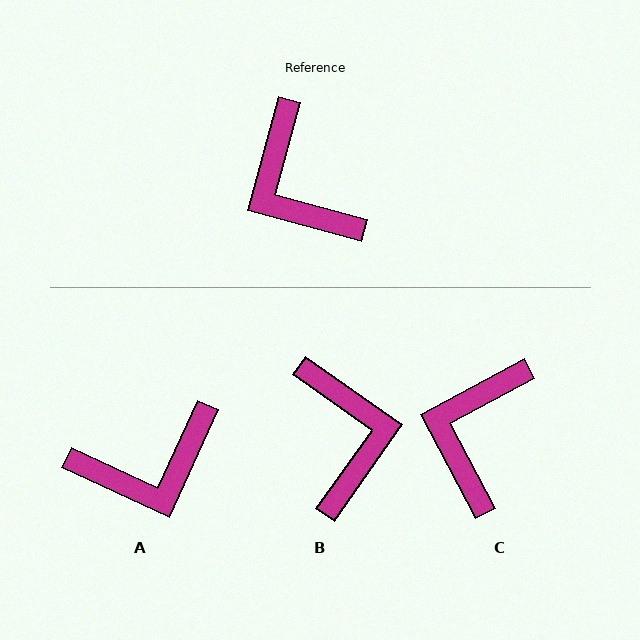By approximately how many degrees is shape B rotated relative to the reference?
Approximately 160 degrees counter-clockwise.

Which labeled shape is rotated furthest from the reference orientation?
B, about 160 degrees away.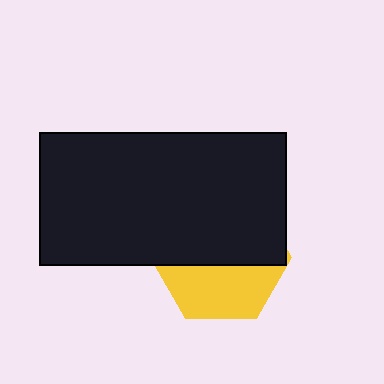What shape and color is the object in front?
The object in front is a black rectangle.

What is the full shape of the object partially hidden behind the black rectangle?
The partially hidden object is a yellow hexagon.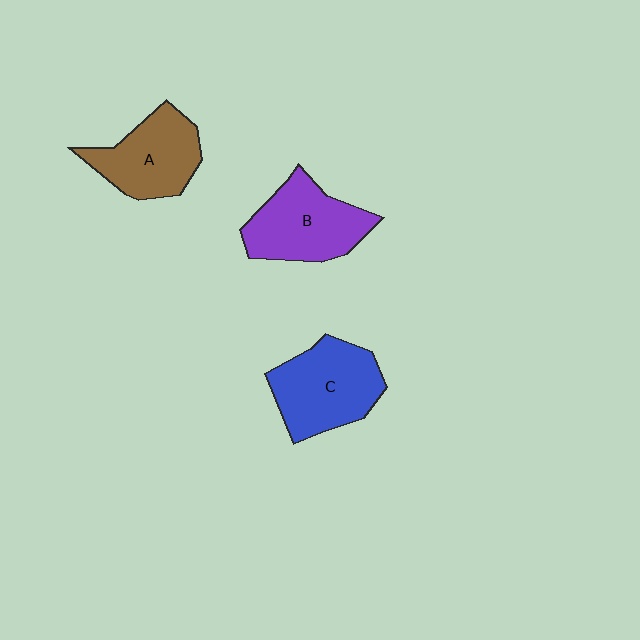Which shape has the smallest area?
Shape A (brown).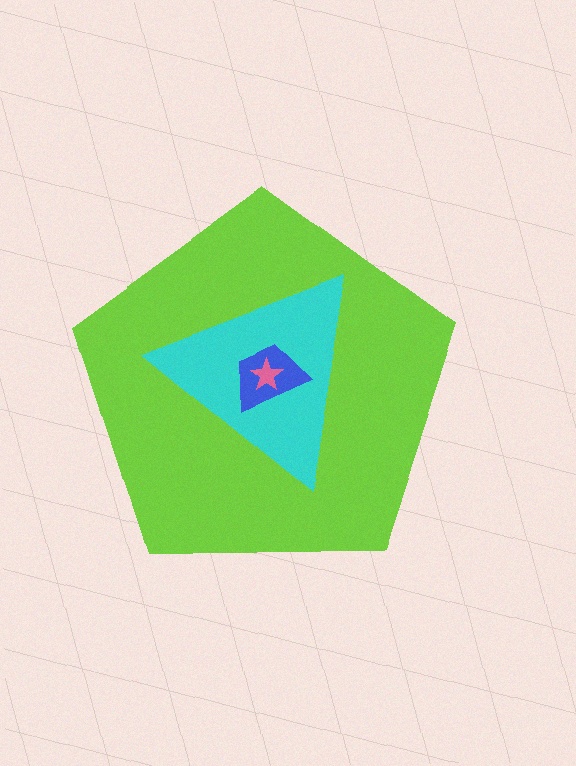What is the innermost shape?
The pink star.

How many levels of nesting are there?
4.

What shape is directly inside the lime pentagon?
The cyan triangle.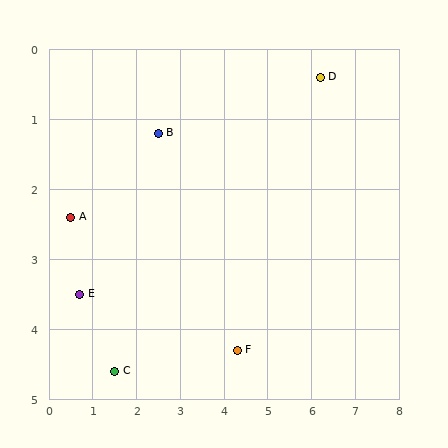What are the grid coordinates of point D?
Point D is at approximately (6.2, 0.4).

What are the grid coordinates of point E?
Point E is at approximately (0.7, 3.5).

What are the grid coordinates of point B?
Point B is at approximately (2.5, 1.2).